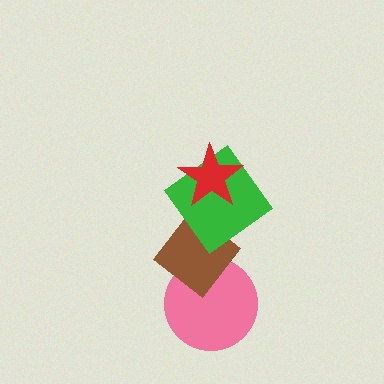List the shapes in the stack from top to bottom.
From top to bottom: the red star, the green diamond, the brown diamond, the pink circle.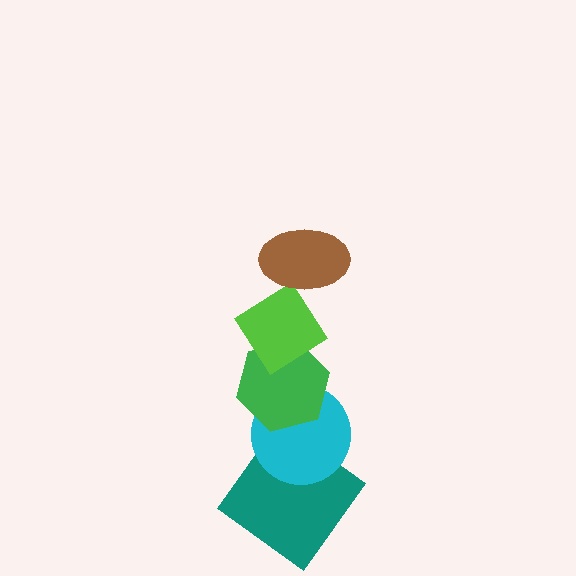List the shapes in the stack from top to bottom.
From top to bottom: the brown ellipse, the lime diamond, the green hexagon, the cyan circle, the teal diamond.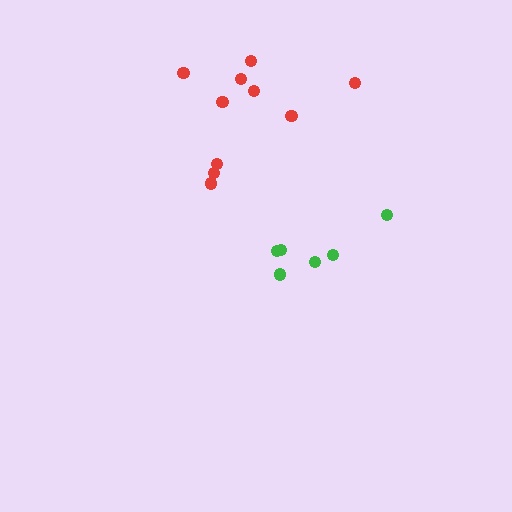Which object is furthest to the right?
The green cluster is rightmost.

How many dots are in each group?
Group 1: 6 dots, Group 2: 10 dots (16 total).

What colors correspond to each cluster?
The clusters are colored: green, red.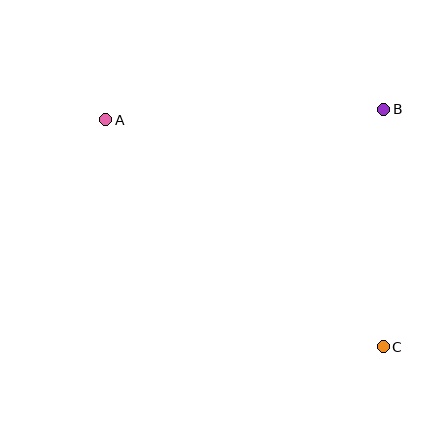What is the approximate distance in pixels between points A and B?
The distance between A and B is approximately 278 pixels.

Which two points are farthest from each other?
Points A and C are farthest from each other.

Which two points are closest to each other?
Points B and C are closest to each other.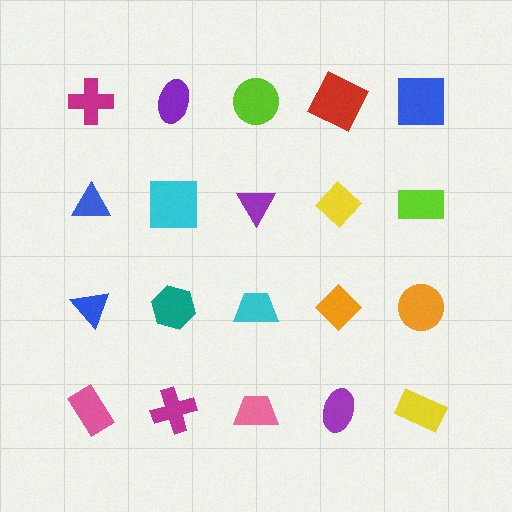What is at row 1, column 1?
A magenta cross.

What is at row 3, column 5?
An orange circle.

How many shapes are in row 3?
5 shapes.